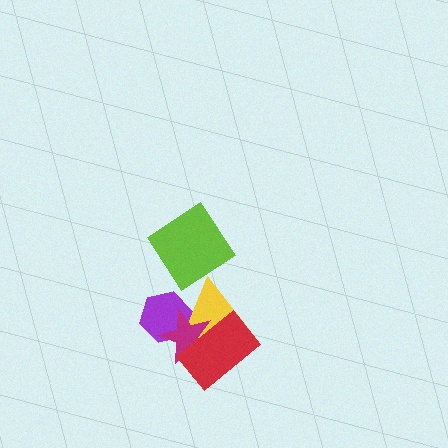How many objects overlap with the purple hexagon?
2 objects overlap with the purple hexagon.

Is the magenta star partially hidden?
Yes, it is partially covered by another shape.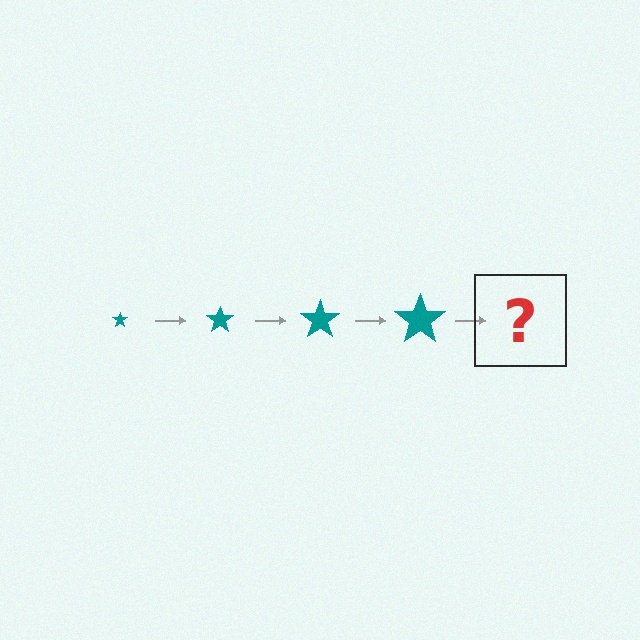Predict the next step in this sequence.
The next step is a teal star, larger than the previous one.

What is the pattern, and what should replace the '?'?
The pattern is that the star gets progressively larger each step. The '?' should be a teal star, larger than the previous one.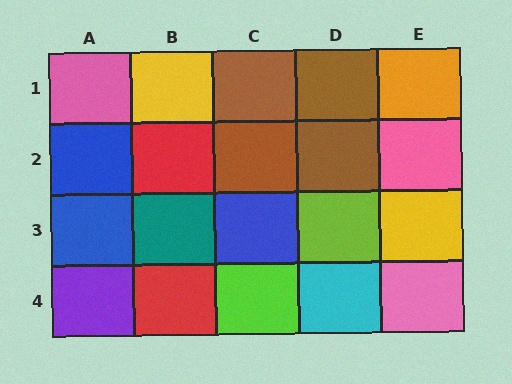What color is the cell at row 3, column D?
Lime.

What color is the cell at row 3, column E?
Yellow.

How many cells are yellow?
2 cells are yellow.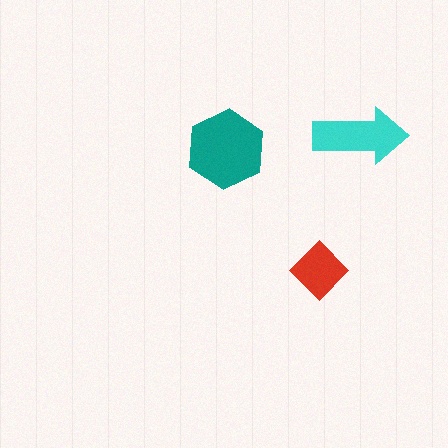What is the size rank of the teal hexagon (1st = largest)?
1st.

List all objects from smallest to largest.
The red diamond, the cyan arrow, the teal hexagon.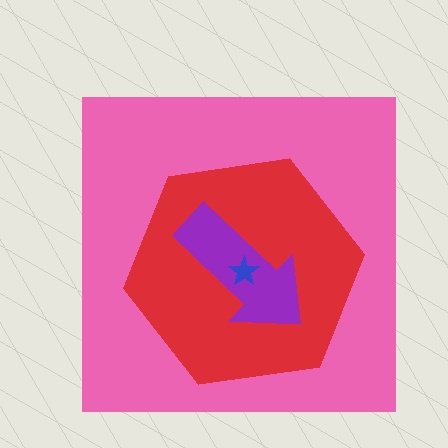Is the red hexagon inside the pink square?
Yes.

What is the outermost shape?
The pink square.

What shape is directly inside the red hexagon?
The purple arrow.